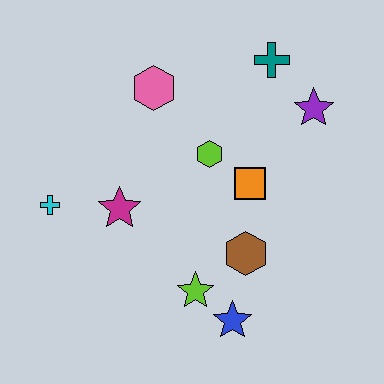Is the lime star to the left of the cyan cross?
No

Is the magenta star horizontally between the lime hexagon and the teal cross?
No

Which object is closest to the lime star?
The blue star is closest to the lime star.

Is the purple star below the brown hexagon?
No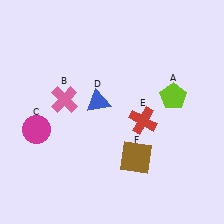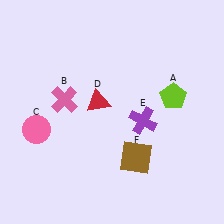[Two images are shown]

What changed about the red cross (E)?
In Image 1, E is red. In Image 2, it changed to purple.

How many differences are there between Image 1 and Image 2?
There are 3 differences between the two images.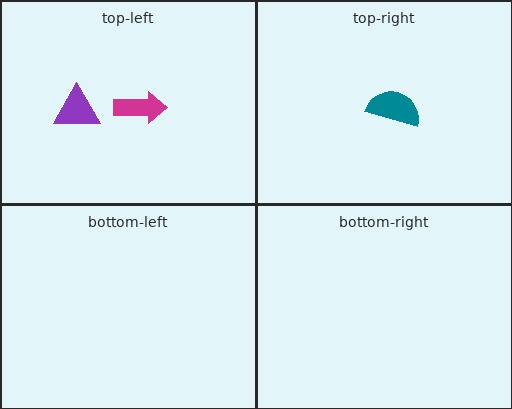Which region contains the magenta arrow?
The top-left region.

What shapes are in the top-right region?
The teal semicircle.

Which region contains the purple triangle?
The top-left region.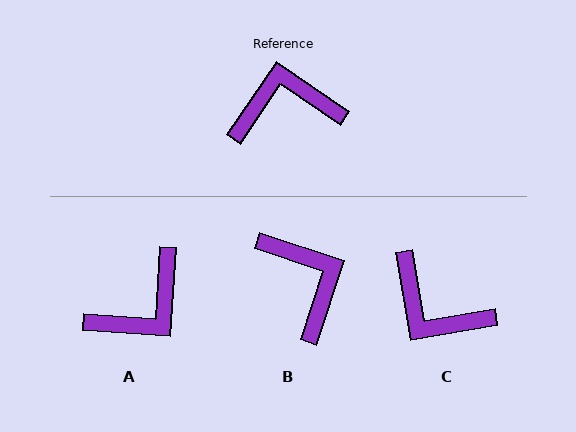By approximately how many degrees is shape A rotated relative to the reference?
Approximately 149 degrees clockwise.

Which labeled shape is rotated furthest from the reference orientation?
A, about 149 degrees away.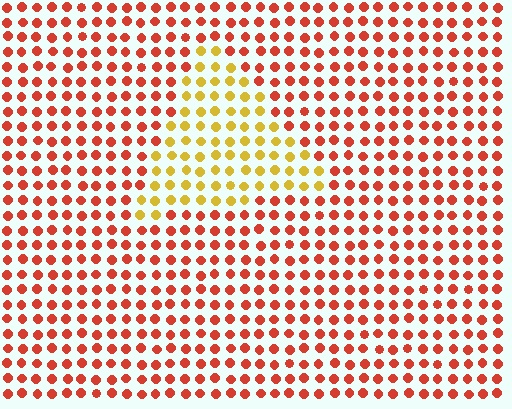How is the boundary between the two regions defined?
The boundary is defined purely by a slight shift in hue (about 45 degrees). Spacing, size, and orientation are identical on both sides.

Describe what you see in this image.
The image is filled with small red elements in a uniform arrangement. A triangle-shaped region is visible where the elements are tinted to a slightly different hue, forming a subtle color boundary.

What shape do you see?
I see a triangle.